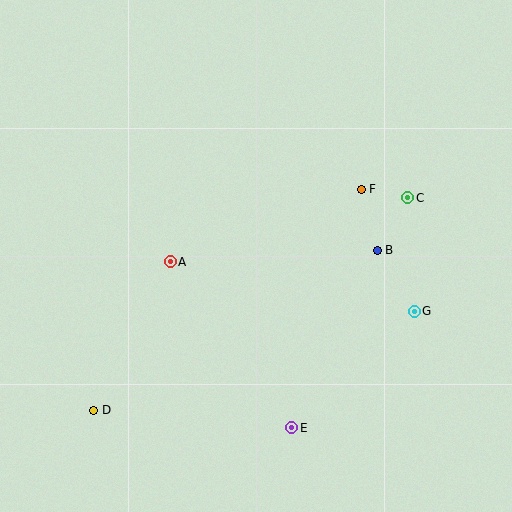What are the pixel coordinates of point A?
Point A is at (170, 262).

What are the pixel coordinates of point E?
Point E is at (292, 428).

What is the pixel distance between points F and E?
The distance between F and E is 248 pixels.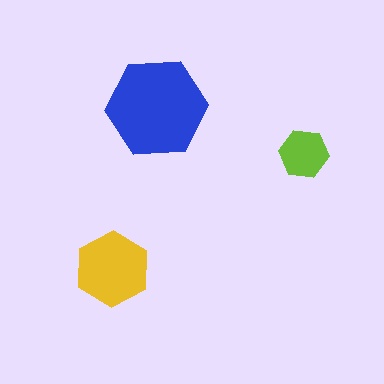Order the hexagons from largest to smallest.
the blue one, the yellow one, the lime one.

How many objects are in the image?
There are 3 objects in the image.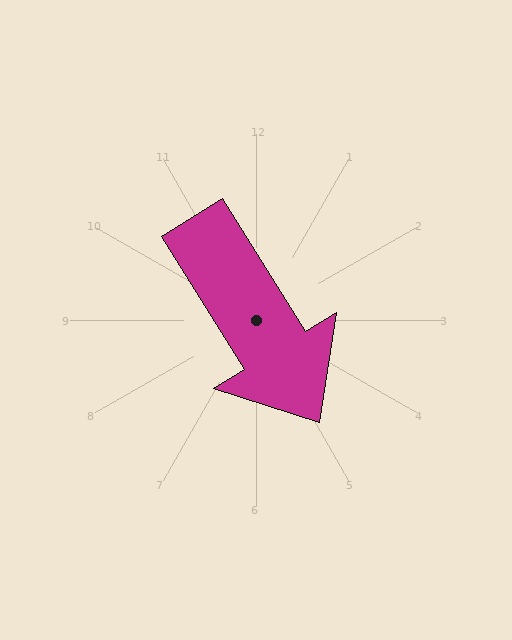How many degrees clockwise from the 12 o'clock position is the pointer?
Approximately 148 degrees.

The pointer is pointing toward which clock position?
Roughly 5 o'clock.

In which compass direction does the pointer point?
Southeast.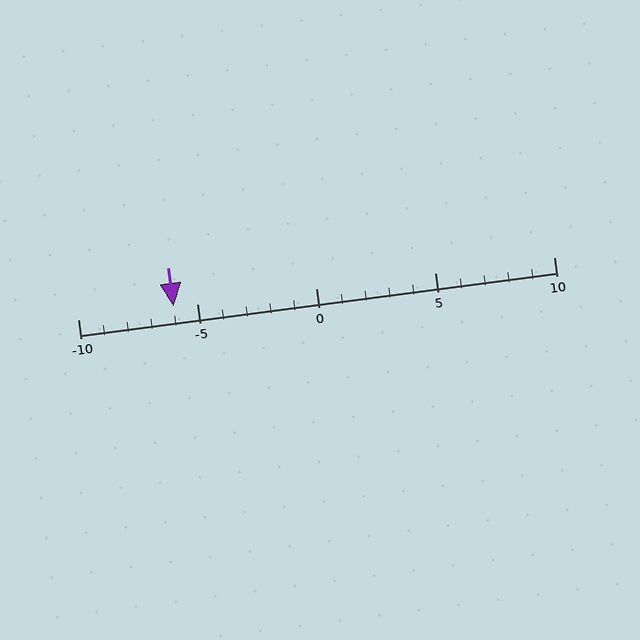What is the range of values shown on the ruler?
The ruler shows values from -10 to 10.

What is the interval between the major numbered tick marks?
The major tick marks are spaced 5 units apart.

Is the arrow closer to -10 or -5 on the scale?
The arrow is closer to -5.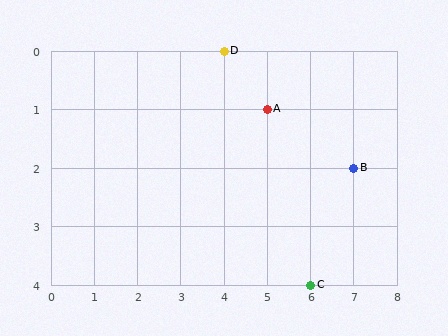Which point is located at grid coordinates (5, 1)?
Point A is at (5, 1).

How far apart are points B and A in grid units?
Points B and A are 2 columns and 1 row apart (about 2.2 grid units diagonally).